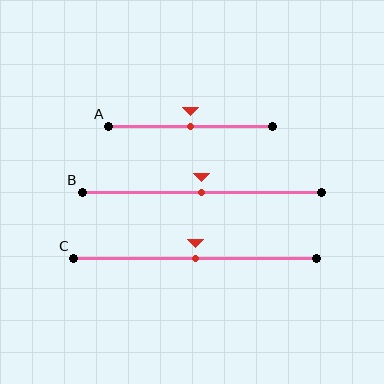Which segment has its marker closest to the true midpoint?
Segment A has its marker closest to the true midpoint.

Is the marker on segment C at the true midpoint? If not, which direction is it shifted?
Yes, the marker on segment C is at the true midpoint.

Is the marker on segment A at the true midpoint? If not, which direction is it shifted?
Yes, the marker on segment A is at the true midpoint.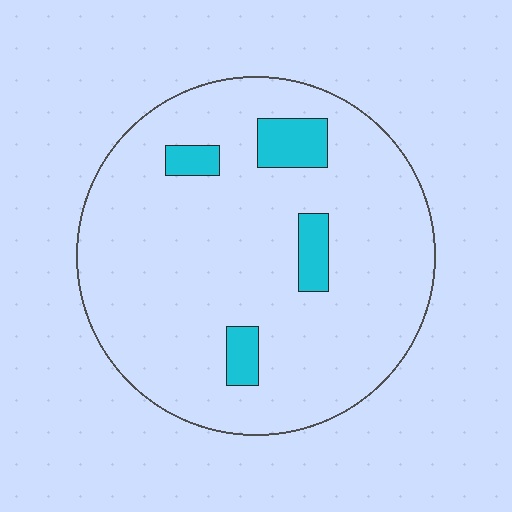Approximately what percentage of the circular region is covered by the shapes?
Approximately 10%.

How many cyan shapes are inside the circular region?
4.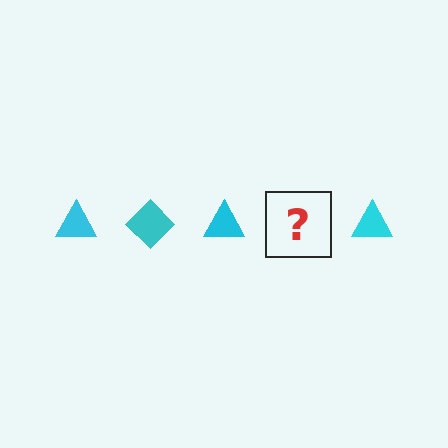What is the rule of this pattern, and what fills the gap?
The rule is that the pattern cycles through triangle, diamond shapes in cyan. The gap should be filled with a cyan diamond.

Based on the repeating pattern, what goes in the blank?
The blank should be a cyan diamond.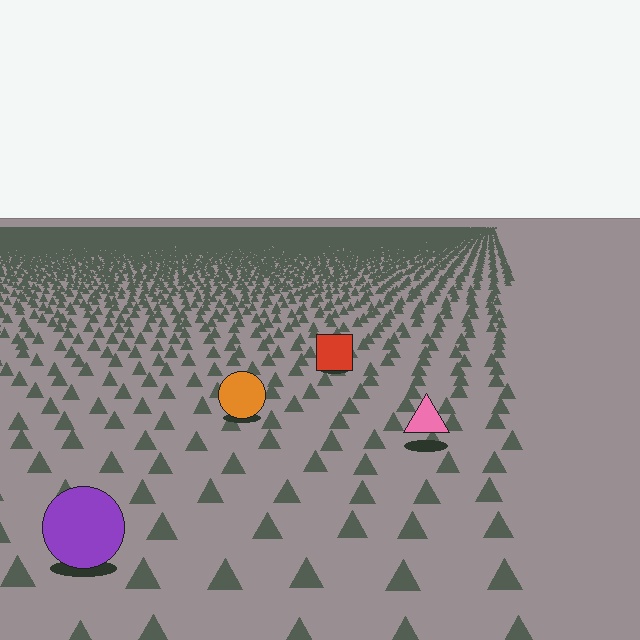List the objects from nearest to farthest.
From nearest to farthest: the purple circle, the pink triangle, the orange circle, the red square.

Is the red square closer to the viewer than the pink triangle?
No. The pink triangle is closer — you can tell from the texture gradient: the ground texture is coarser near it.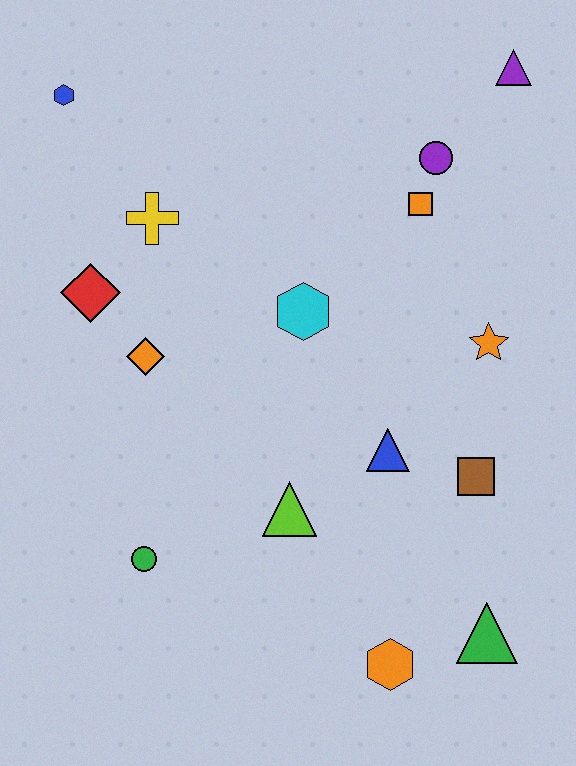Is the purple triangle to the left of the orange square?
No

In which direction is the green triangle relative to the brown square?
The green triangle is below the brown square.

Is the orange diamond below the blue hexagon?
Yes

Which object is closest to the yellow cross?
The red diamond is closest to the yellow cross.